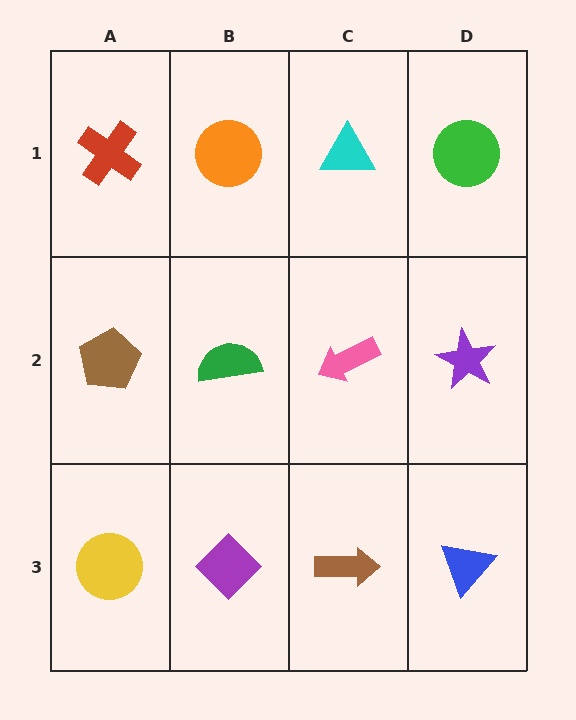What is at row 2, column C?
A pink arrow.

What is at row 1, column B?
An orange circle.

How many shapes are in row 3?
4 shapes.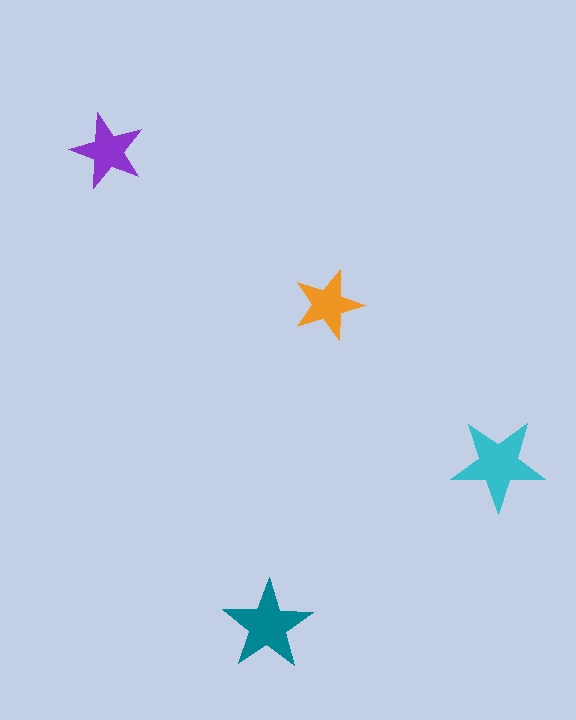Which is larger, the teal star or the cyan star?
The cyan one.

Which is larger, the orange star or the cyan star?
The cyan one.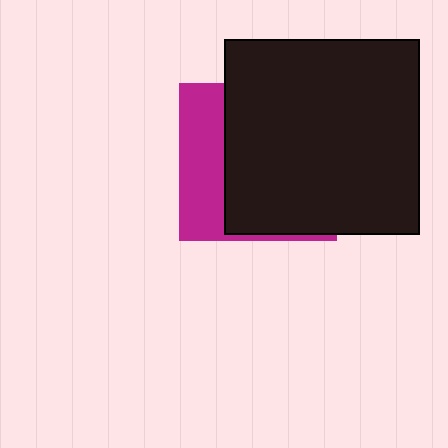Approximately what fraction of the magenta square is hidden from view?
Roughly 69% of the magenta square is hidden behind the black square.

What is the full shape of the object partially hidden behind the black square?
The partially hidden object is a magenta square.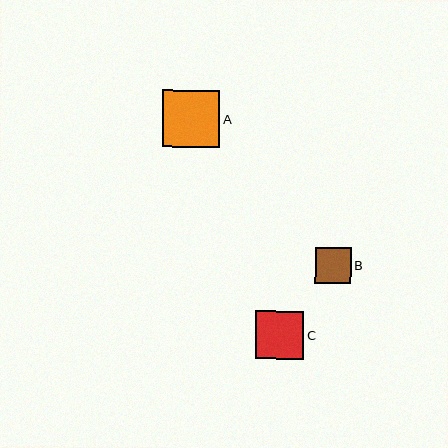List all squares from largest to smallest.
From largest to smallest: A, C, B.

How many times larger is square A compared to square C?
Square A is approximately 1.2 times the size of square C.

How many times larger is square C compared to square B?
Square C is approximately 1.3 times the size of square B.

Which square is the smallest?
Square B is the smallest with a size of approximately 36 pixels.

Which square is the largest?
Square A is the largest with a size of approximately 57 pixels.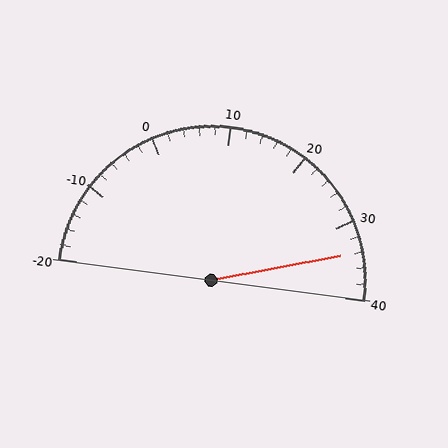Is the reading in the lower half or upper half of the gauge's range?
The reading is in the upper half of the range (-20 to 40).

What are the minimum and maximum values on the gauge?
The gauge ranges from -20 to 40.